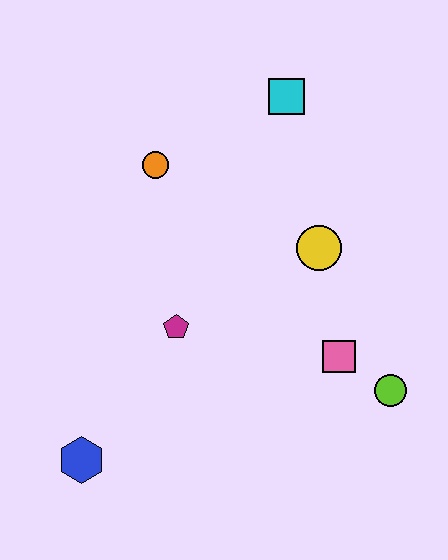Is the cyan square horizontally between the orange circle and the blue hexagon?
No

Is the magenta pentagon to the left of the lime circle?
Yes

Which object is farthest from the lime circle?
The orange circle is farthest from the lime circle.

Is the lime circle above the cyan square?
No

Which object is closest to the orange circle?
The cyan square is closest to the orange circle.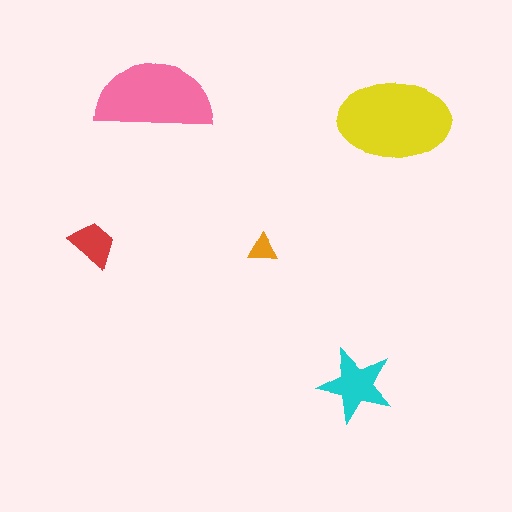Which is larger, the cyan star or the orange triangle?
The cyan star.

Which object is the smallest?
The orange triangle.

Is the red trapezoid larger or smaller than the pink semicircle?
Smaller.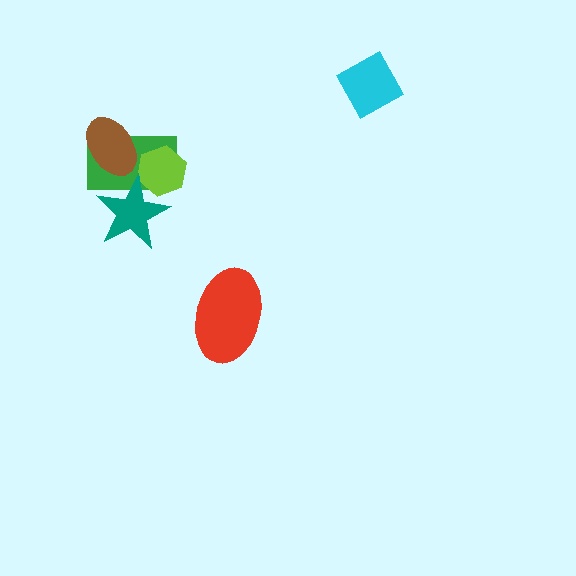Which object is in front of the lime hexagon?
The teal star is in front of the lime hexagon.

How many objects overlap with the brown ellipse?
1 object overlaps with the brown ellipse.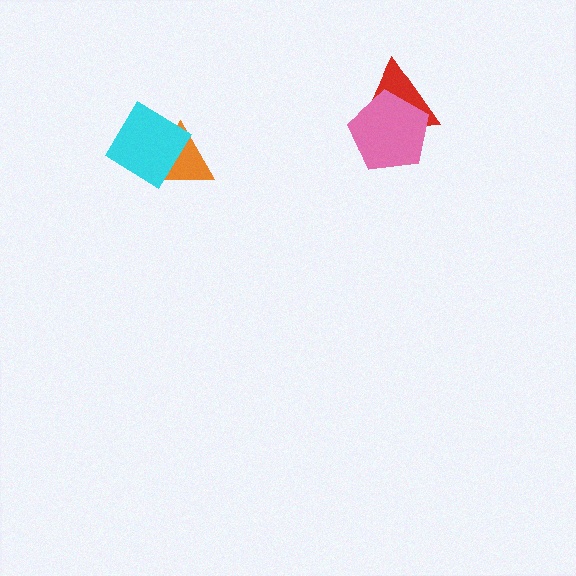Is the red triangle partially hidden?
Yes, it is partially covered by another shape.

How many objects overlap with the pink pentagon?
1 object overlaps with the pink pentagon.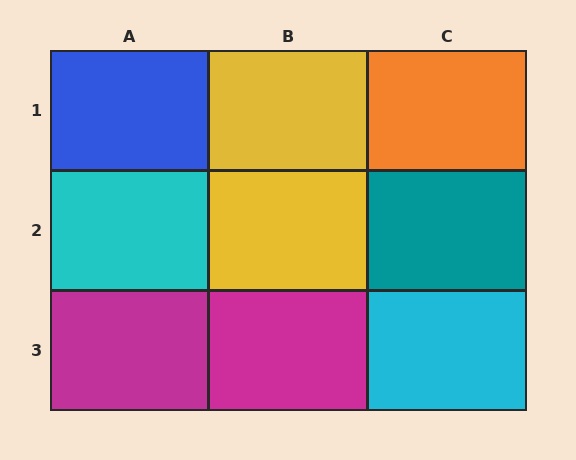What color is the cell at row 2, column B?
Yellow.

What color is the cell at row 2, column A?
Cyan.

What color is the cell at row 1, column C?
Orange.